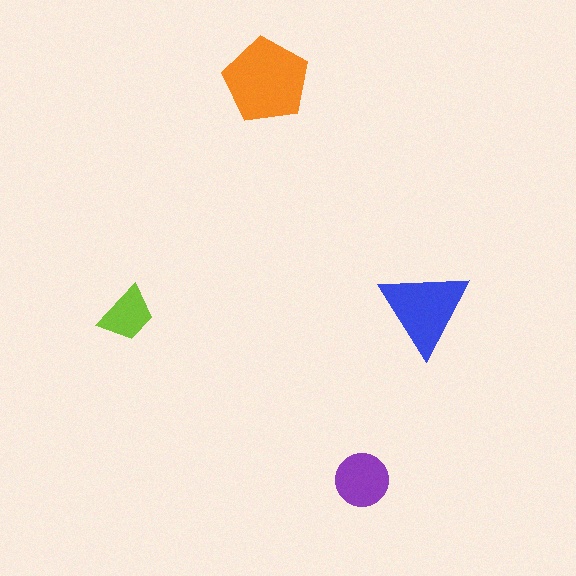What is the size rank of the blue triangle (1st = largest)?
2nd.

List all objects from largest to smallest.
The orange pentagon, the blue triangle, the purple circle, the lime trapezoid.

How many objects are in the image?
There are 4 objects in the image.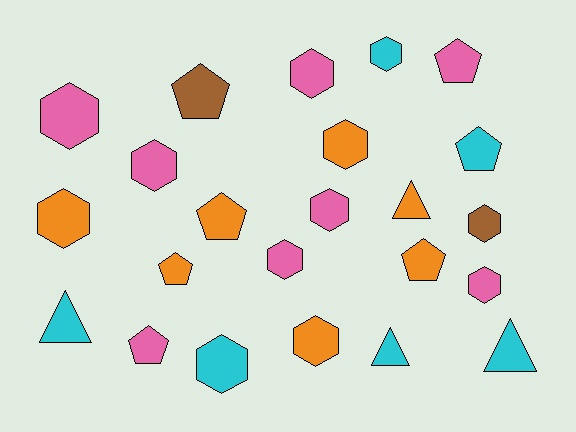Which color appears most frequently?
Pink, with 8 objects.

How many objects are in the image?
There are 23 objects.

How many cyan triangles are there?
There are 3 cyan triangles.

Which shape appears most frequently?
Hexagon, with 12 objects.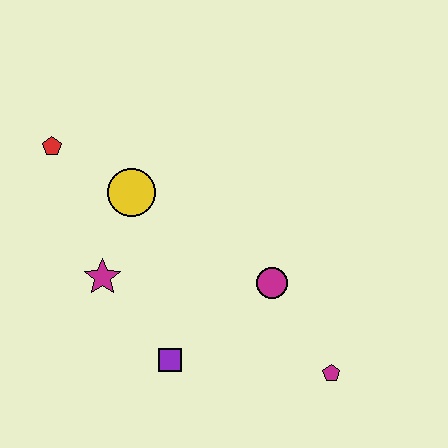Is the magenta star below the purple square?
No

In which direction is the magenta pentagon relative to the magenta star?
The magenta pentagon is to the right of the magenta star.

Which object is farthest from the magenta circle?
The red pentagon is farthest from the magenta circle.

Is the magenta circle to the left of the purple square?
No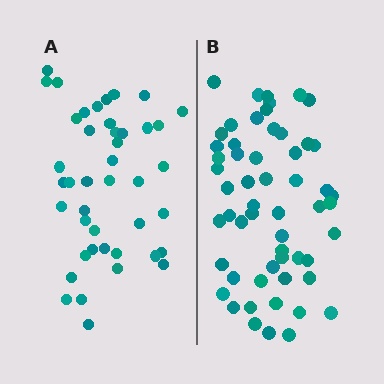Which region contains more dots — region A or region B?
Region B (the right region) has more dots.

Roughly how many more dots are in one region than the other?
Region B has approximately 15 more dots than region A.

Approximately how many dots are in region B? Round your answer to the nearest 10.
About 60 dots. (The exact count is 56, which rounds to 60.)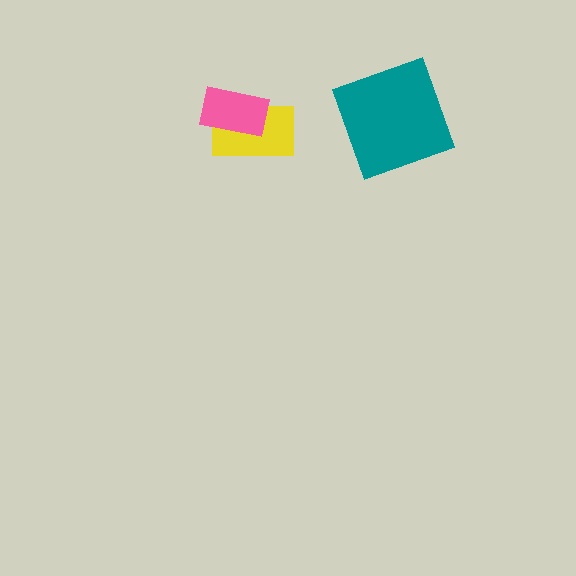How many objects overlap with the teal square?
0 objects overlap with the teal square.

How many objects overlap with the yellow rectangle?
1 object overlaps with the yellow rectangle.